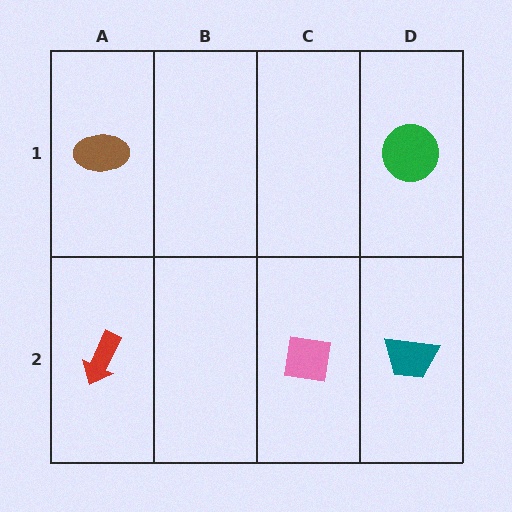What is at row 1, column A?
A brown ellipse.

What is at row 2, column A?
A red arrow.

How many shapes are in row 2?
3 shapes.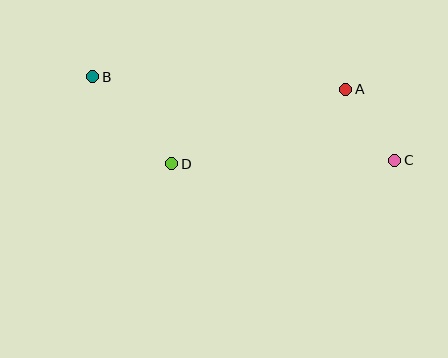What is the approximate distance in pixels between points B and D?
The distance between B and D is approximately 118 pixels.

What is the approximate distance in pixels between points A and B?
The distance between A and B is approximately 253 pixels.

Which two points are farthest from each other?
Points B and C are farthest from each other.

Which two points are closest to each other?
Points A and C are closest to each other.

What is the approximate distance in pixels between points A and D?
The distance between A and D is approximately 189 pixels.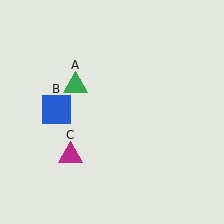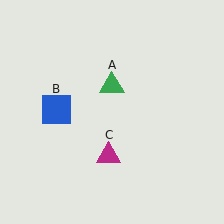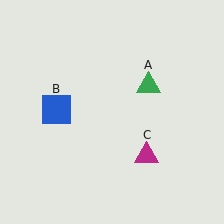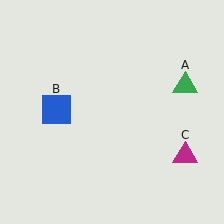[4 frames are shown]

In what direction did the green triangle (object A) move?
The green triangle (object A) moved right.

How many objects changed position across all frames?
2 objects changed position: green triangle (object A), magenta triangle (object C).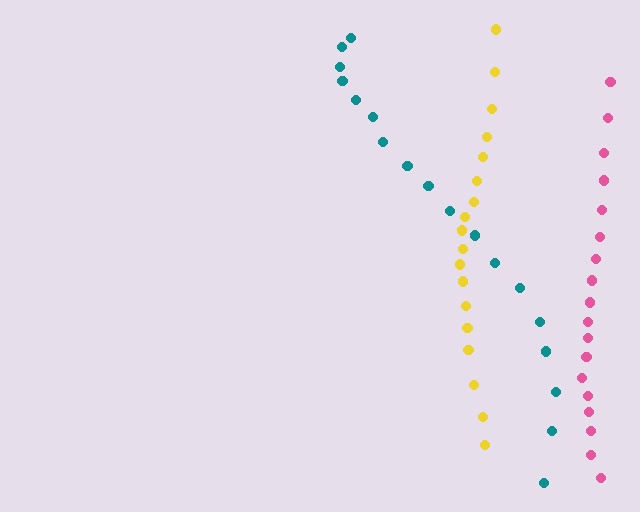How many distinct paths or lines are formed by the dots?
There are 3 distinct paths.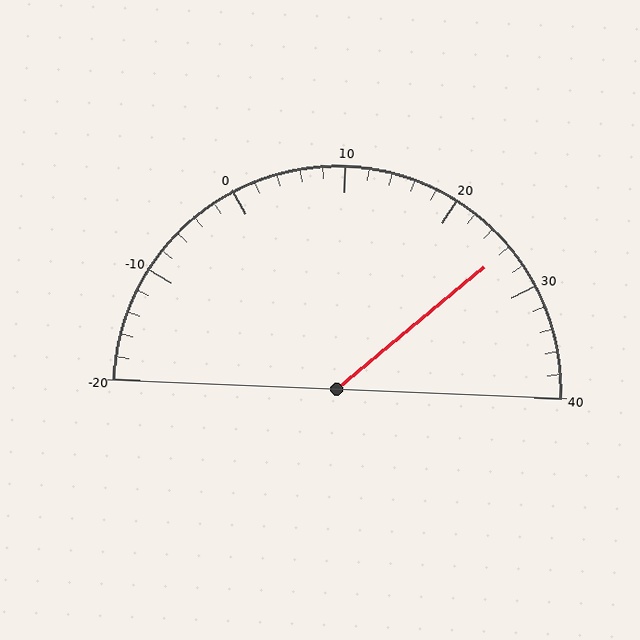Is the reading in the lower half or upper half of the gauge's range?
The reading is in the upper half of the range (-20 to 40).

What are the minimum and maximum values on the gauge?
The gauge ranges from -20 to 40.